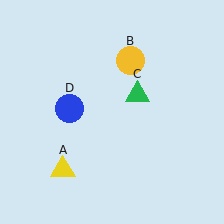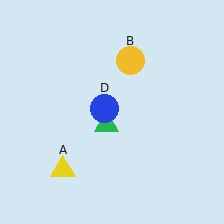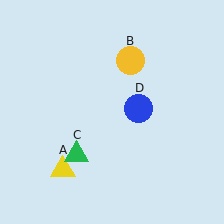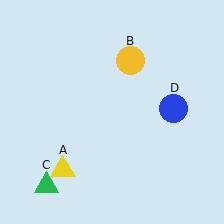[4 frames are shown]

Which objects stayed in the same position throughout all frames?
Yellow triangle (object A) and yellow circle (object B) remained stationary.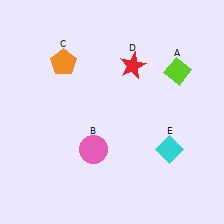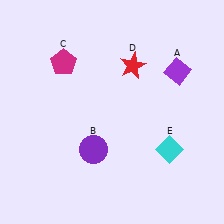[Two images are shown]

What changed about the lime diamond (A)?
In Image 1, A is lime. In Image 2, it changed to purple.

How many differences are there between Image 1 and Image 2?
There are 3 differences between the two images.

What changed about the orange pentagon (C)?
In Image 1, C is orange. In Image 2, it changed to magenta.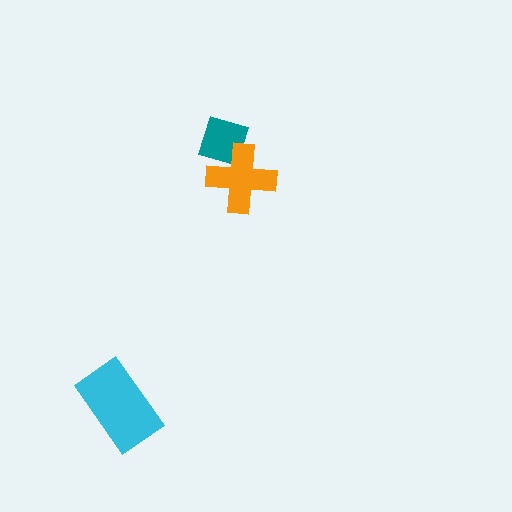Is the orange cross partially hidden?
No, no other shape covers it.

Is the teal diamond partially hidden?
Yes, it is partially covered by another shape.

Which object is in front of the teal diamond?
The orange cross is in front of the teal diamond.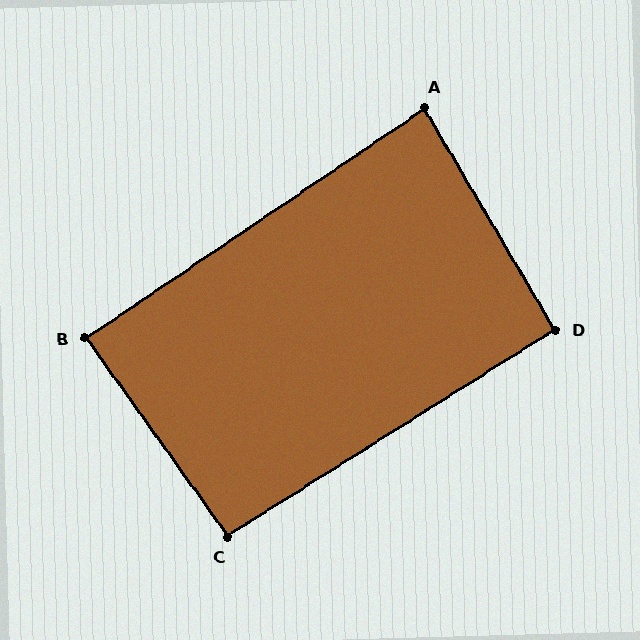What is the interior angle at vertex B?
Approximately 88 degrees (approximately right).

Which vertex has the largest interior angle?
C, at approximately 93 degrees.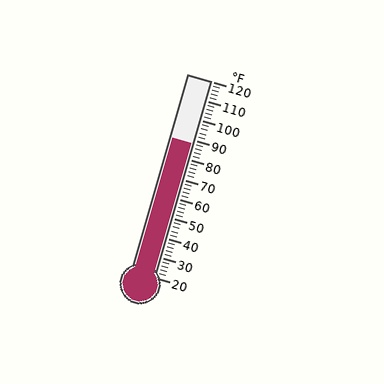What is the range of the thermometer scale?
The thermometer scale ranges from 20°F to 120°F.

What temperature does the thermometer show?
The thermometer shows approximately 88°F.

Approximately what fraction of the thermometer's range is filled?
The thermometer is filled to approximately 70% of its range.